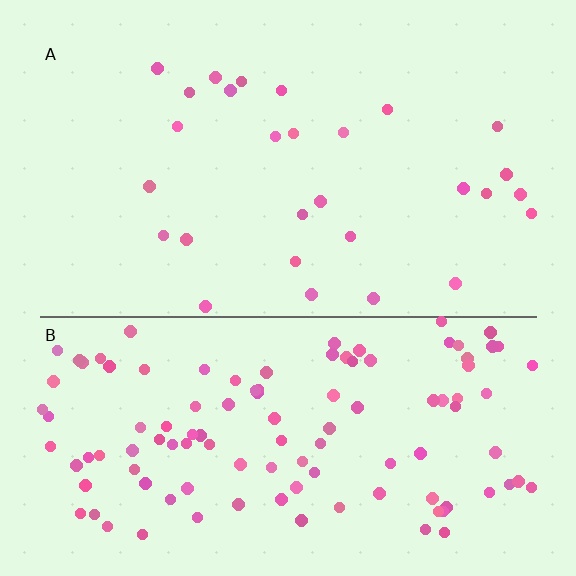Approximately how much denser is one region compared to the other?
Approximately 4.1× — region B over region A.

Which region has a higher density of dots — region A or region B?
B (the bottom).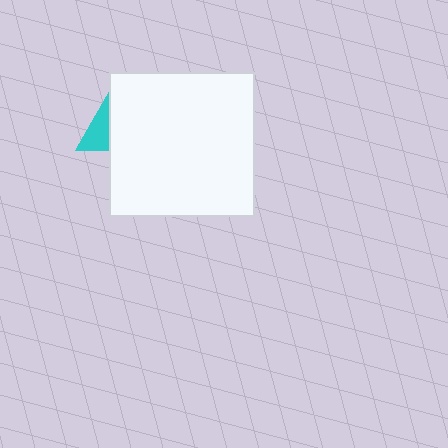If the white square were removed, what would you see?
You would see the complete cyan triangle.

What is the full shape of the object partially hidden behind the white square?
The partially hidden object is a cyan triangle.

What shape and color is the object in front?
The object in front is a white square.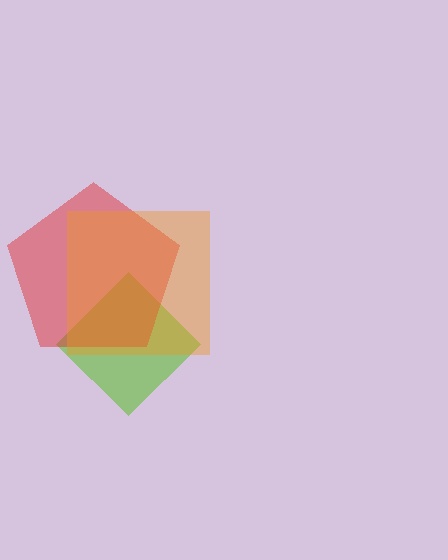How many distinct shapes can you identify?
There are 3 distinct shapes: a lime diamond, a red pentagon, an orange square.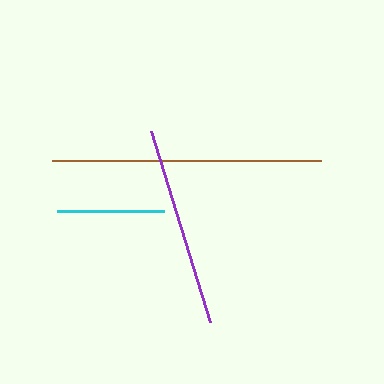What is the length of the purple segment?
The purple segment is approximately 200 pixels long.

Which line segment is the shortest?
The cyan line is the shortest at approximately 107 pixels.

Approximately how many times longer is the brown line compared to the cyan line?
The brown line is approximately 2.5 times the length of the cyan line.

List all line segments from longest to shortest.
From longest to shortest: brown, purple, cyan.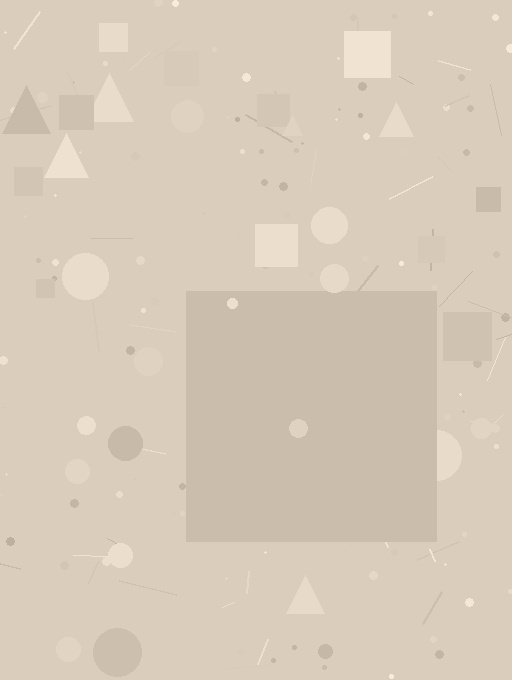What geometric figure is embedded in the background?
A square is embedded in the background.